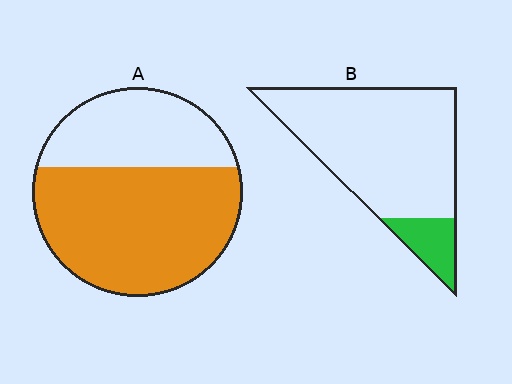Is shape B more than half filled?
No.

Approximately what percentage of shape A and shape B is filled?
A is approximately 65% and B is approximately 15%.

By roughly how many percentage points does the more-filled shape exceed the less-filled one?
By roughly 50 percentage points (A over B).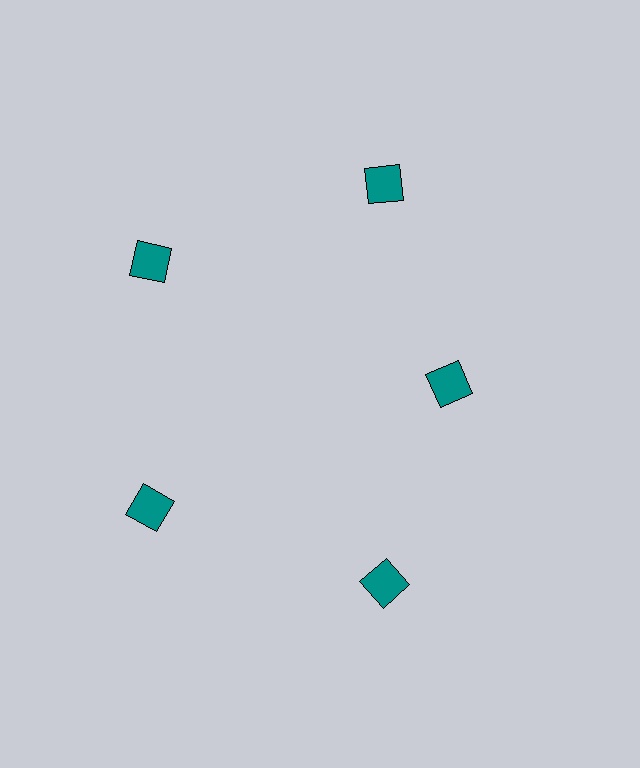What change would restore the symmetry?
The symmetry would be restored by moving it outward, back onto the ring so that all 5 squares sit at equal angles and equal distance from the center.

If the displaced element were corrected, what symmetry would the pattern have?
It would have 5-fold rotational symmetry — the pattern would map onto itself every 72 degrees.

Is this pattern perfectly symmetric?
No. The 5 teal squares are arranged in a ring, but one element near the 3 o'clock position is pulled inward toward the center, breaking the 5-fold rotational symmetry.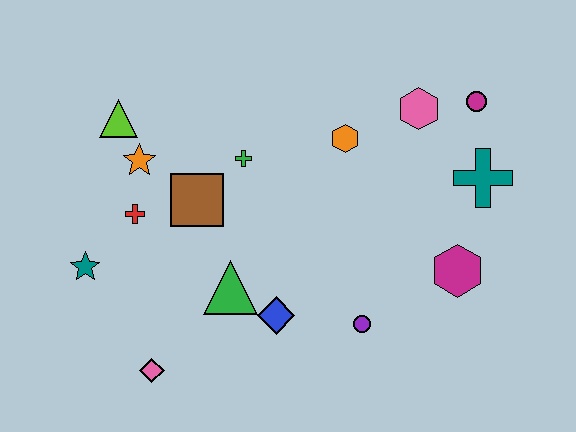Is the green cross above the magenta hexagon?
Yes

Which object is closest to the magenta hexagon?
The teal cross is closest to the magenta hexagon.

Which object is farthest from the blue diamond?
The magenta circle is farthest from the blue diamond.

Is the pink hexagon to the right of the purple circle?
Yes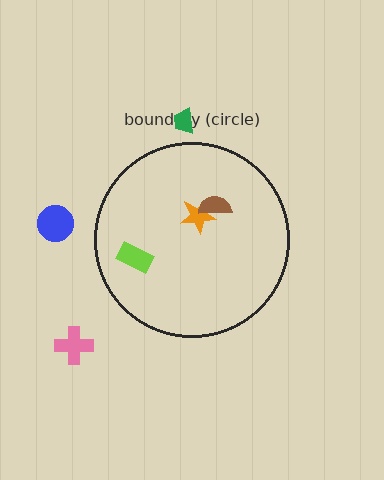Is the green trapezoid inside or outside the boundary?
Outside.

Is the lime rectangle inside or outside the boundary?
Inside.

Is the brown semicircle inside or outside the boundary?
Inside.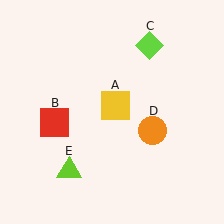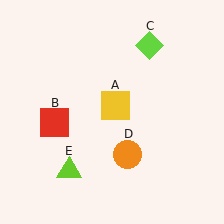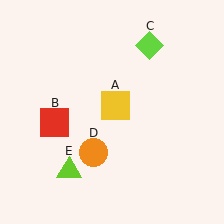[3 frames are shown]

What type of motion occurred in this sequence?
The orange circle (object D) rotated clockwise around the center of the scene.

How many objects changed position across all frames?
1 object changed position: orange circle (object D).